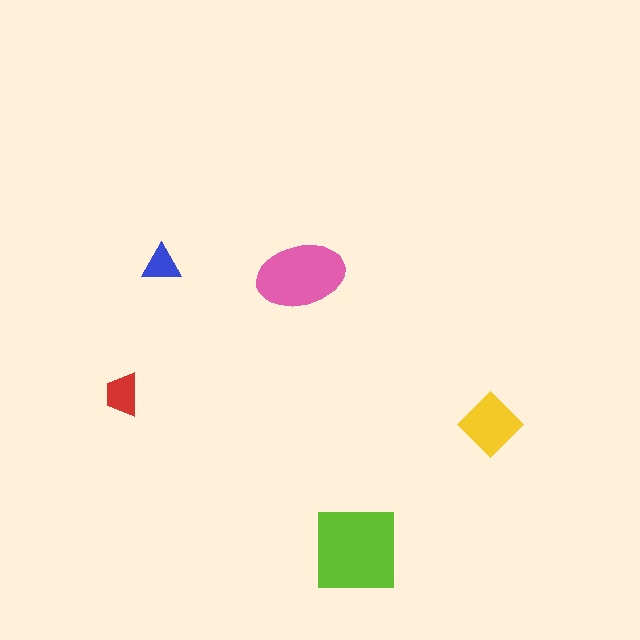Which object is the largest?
The lime square.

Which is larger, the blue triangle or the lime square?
The lime square.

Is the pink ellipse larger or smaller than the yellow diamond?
Larger.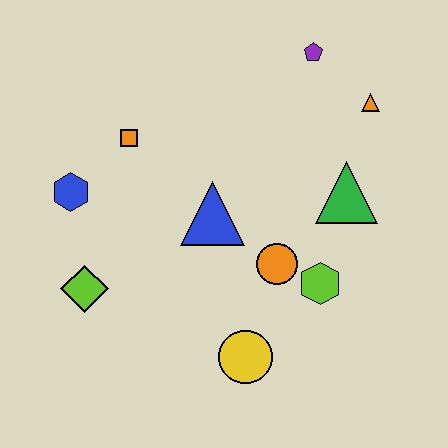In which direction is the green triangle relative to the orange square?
The green triangle is to the right of the orange square.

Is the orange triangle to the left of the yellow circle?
No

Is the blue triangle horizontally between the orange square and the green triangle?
Yes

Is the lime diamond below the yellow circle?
No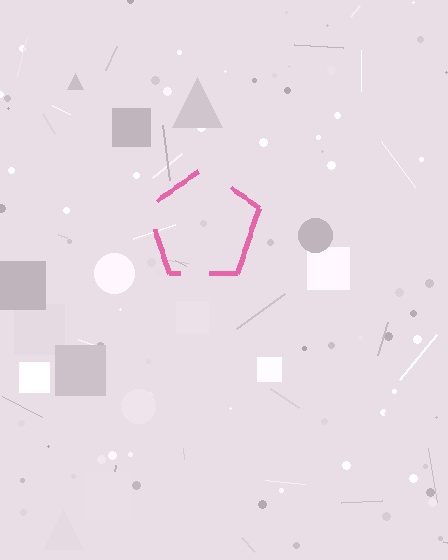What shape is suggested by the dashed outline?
The dashed outline suggests a pentagon.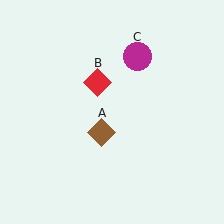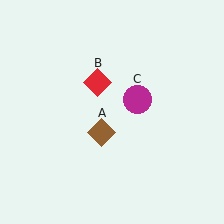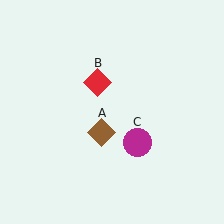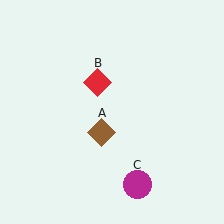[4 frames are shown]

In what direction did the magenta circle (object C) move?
The magenta circle (object C) moved down.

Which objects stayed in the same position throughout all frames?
Brown diamond (object A) and red diamond (object B) remained stationary.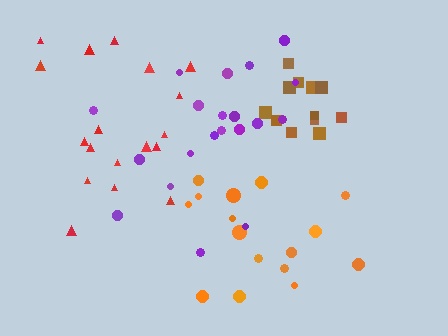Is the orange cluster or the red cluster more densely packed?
Red.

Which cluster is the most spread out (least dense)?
Orange.